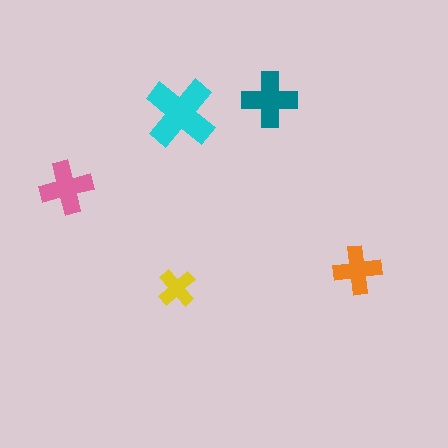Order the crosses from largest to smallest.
the cyan one, the teal one, the pink one, the orange one, the yellow one.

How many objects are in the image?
There are 5 objects in the image.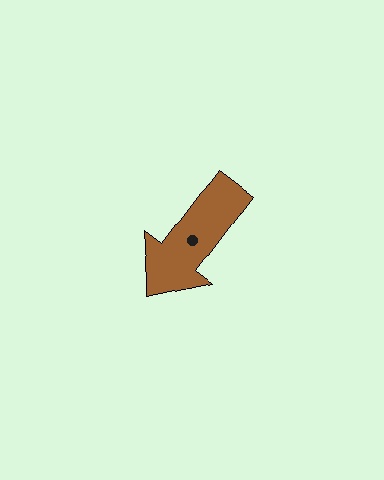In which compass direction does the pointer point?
Southwest.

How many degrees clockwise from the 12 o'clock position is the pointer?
Approximately 217 degrees.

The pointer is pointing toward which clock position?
Roughly 7 o'clock.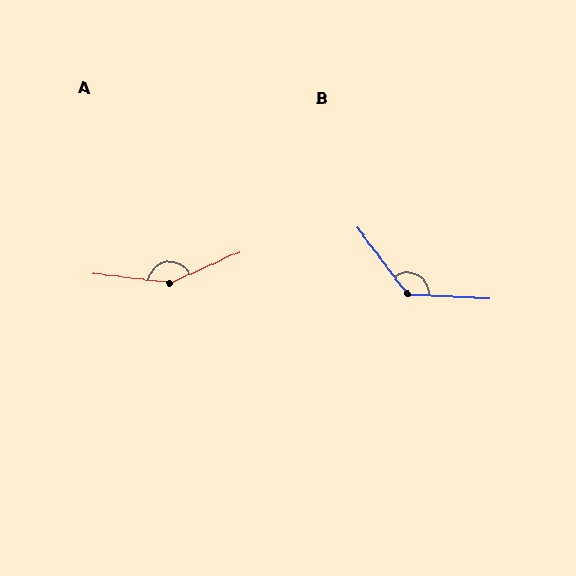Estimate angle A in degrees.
Approximately 149 degrees.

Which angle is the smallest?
B, at approximately 130 degrees.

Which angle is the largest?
A, at approximately 149 degrees.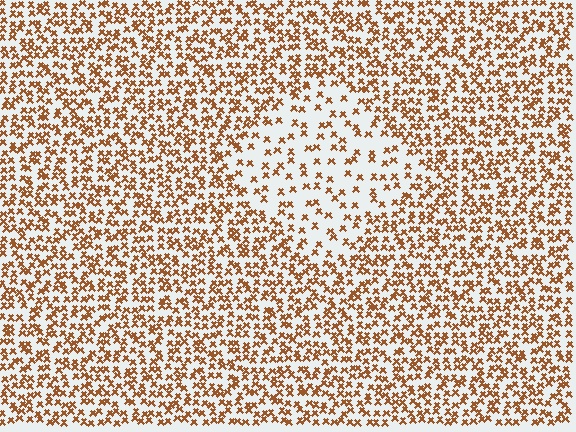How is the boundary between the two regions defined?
The boundary is defined by a change in element density (approximately 2.2x ratio). All elements are the same color, size, and shape.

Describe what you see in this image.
The image contains small brown elements arranged at two different densities. A diamond-shaped region is visible where the elements are less densely packed than the surrounding area.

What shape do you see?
I see a diamond.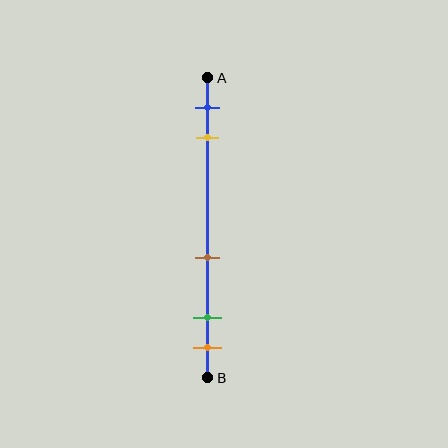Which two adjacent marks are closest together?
The green and orange marks are the closest adjacent pair.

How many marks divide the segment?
There are 5 marks dividing the segment.